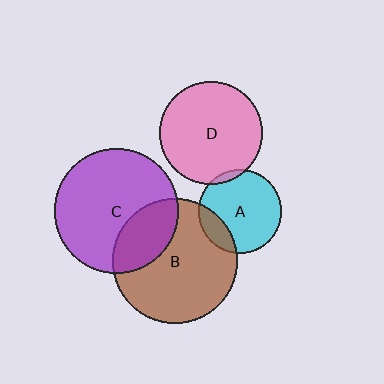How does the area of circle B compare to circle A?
Approximately 2.2 times.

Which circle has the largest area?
Circle B (brown).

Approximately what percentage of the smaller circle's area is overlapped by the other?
Approximately 25%.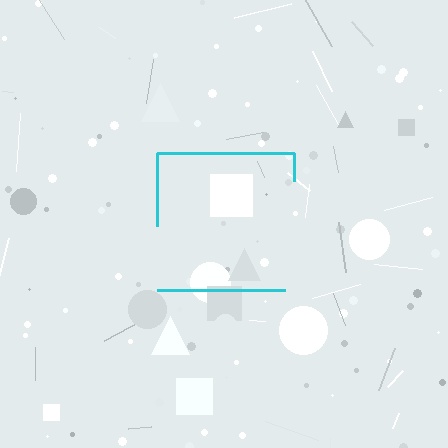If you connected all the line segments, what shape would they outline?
They would outline a square.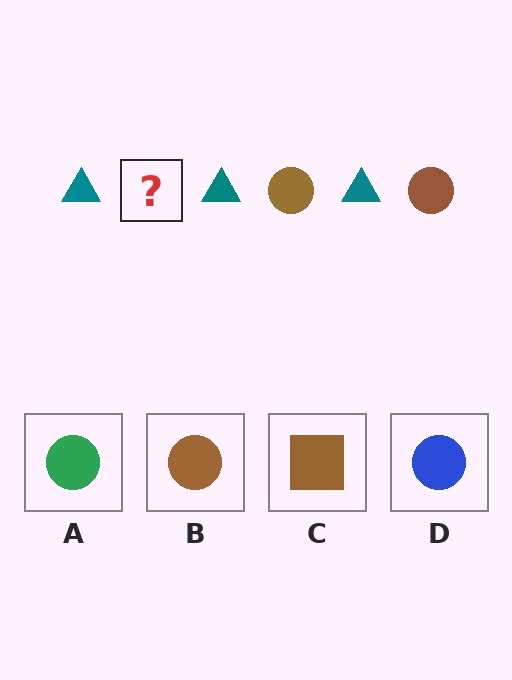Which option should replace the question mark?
Option B.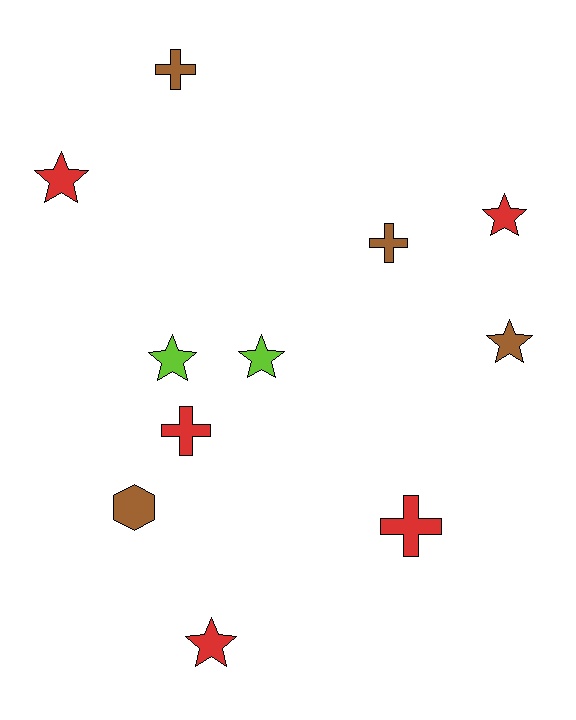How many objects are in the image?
There are 11 objects.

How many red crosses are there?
There are 2 red crosses.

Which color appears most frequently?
Red, with 5 objects.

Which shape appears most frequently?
Star, with 6 objects.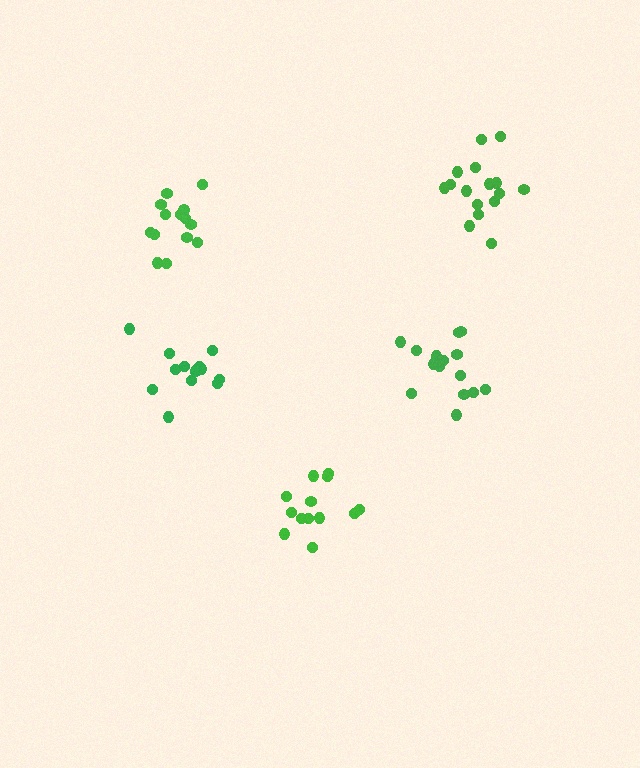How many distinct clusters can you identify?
There are 5 distinct clusters.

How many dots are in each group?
Group 1: 15 dots, Group 2: 14 dots, Group 3: 14 dots, Group 4: 13 dots, Group 5: 16 dots (72 total).